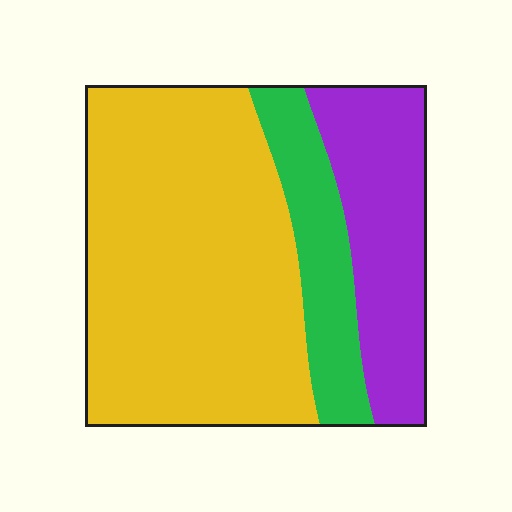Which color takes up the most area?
Yellow, at roughly 60%.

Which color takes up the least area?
Green, at roughly 15%.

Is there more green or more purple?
Purple.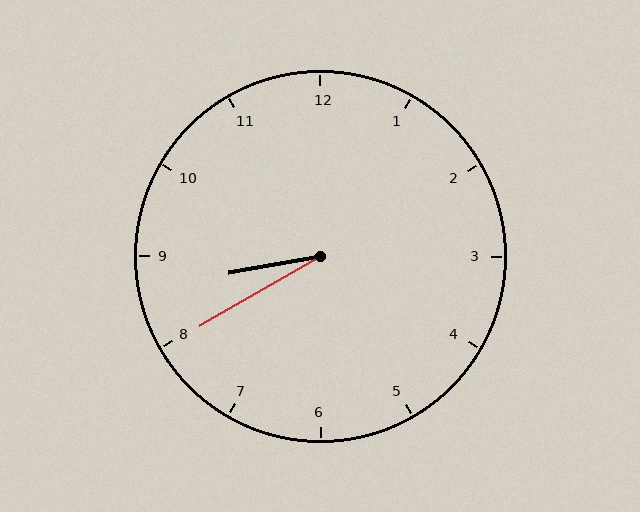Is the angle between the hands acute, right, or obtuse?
It is acute.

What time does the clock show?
8:40.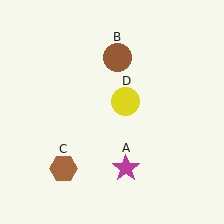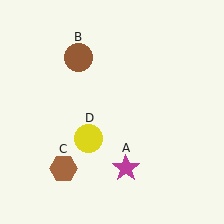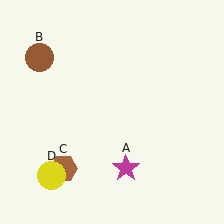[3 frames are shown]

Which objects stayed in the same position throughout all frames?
Magenta star (object A) and brown hexagon (object C) remained stationary.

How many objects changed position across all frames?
2 objects changed position: brown circle (object B), yellow circle (object D).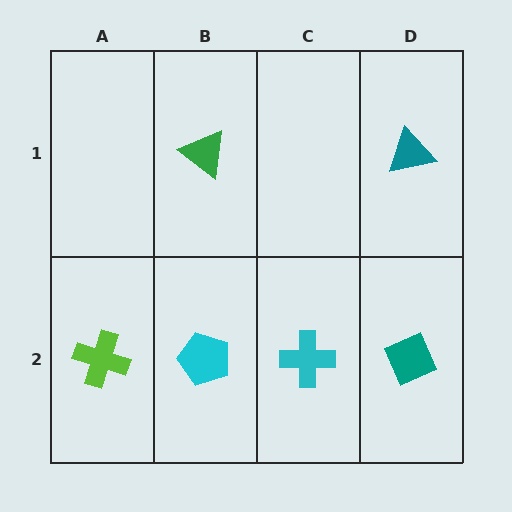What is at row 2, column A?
A lime cross.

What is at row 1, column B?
A green triangle.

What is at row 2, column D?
A teal diamond.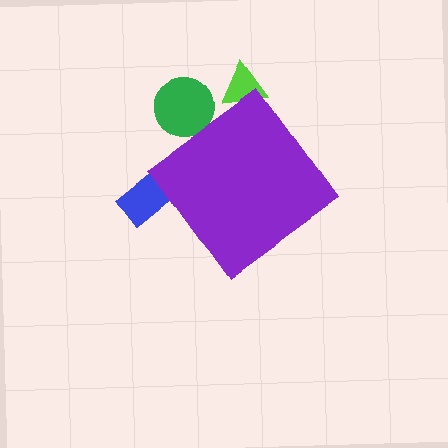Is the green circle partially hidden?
Yes, the green circle is partially hidden behind the purple diamond.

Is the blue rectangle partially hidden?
Yes, the blue rectangle is partially hidden behind the purple diamond.